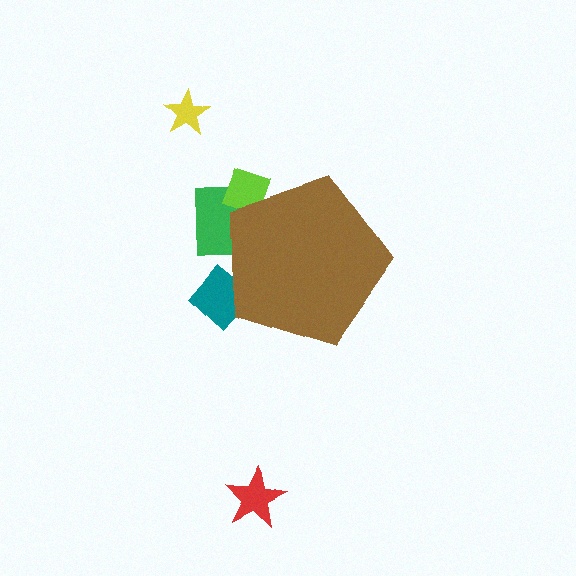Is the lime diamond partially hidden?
Yes, the lime diamond is partially hidden behind the brown pentagon.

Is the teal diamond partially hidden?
Yes, the teal diamond is partially hidden behind the brown pentagon.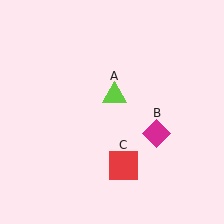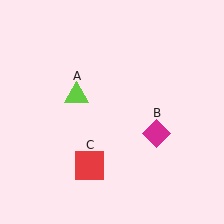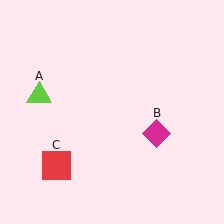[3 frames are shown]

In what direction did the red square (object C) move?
The red square (object C) moved left.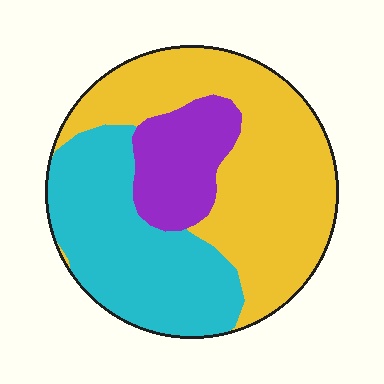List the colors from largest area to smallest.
From largest to smallest: yellow, cyan, purple.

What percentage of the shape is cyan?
Cyan takes up between a quarter and a half of the shape.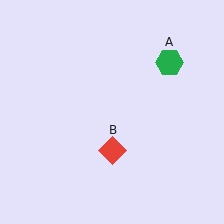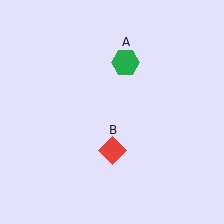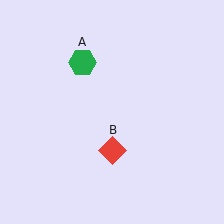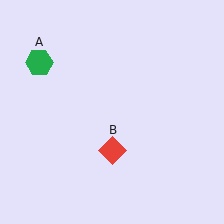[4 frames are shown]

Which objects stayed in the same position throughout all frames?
Red diamond (object B) remained stationary.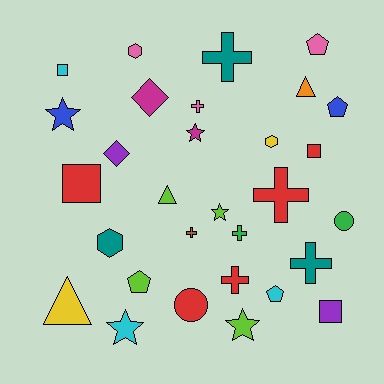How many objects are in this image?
There are 30 objects.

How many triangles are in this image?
There are 3 triangles.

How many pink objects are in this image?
There are 3 pink objects.